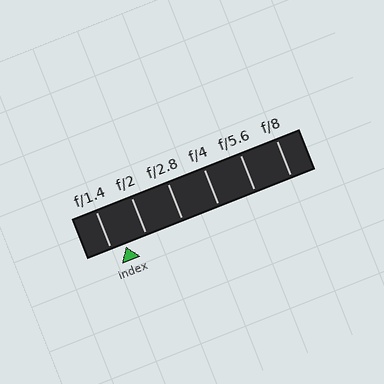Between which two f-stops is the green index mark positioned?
The index mark is between f/1.4 and f/2.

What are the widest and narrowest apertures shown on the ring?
The widest aperture shown is f/1.4 and the narrowest is f/8.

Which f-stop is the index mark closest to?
The index mark is closest to f/1.4.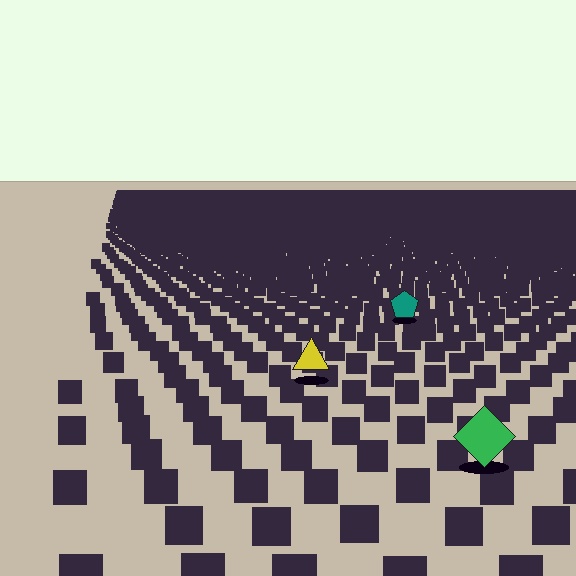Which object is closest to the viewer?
The green diamond is closest. The texture marks near it are larger and more spread out.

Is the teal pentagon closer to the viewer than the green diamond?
No. The green diamond is closer — you can tell from the texture gradient: the ground texture is coarser near it.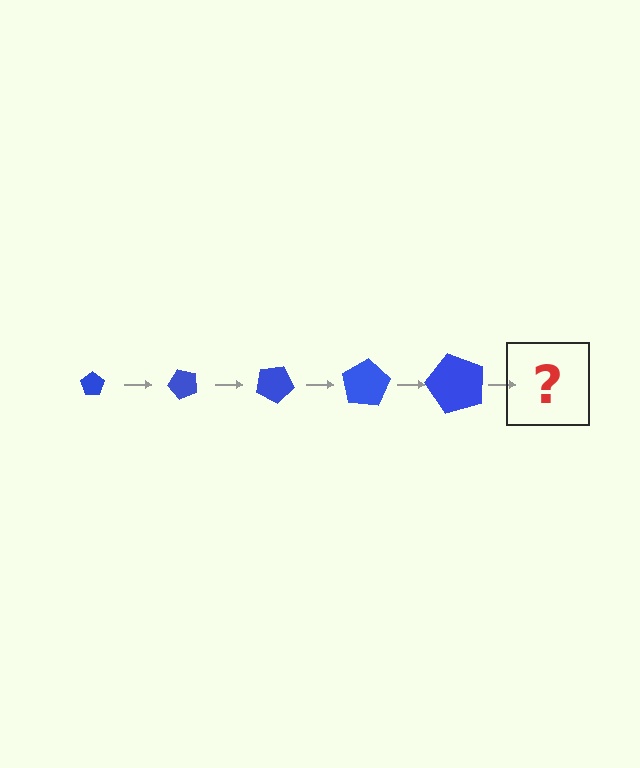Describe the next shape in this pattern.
It should be a pentagon, larger than the previous one and rotated 250 degrees from the start.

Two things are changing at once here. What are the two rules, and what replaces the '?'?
The two rules are that the pentagon grows larger each step and it rotates 50 degrees each step. The '?' should be a pentagon, larger than the previous one and rotated 250 degrees from the start.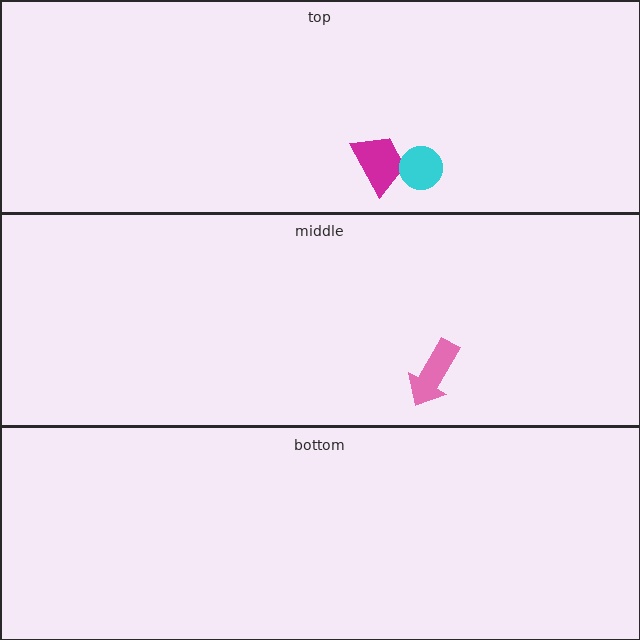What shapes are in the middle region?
The pink arrow.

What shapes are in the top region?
The magenta trapezoid, the cyan circle.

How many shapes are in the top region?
2.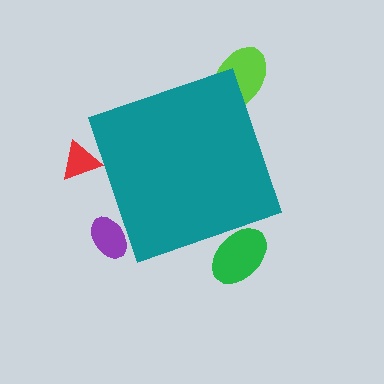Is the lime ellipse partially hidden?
Yes, the lime ellipse is partially hidden behind the teal diamond.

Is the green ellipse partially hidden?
Yes, the green ellipse is partially hidden behind the teal diamond.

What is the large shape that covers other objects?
A teal diamond.